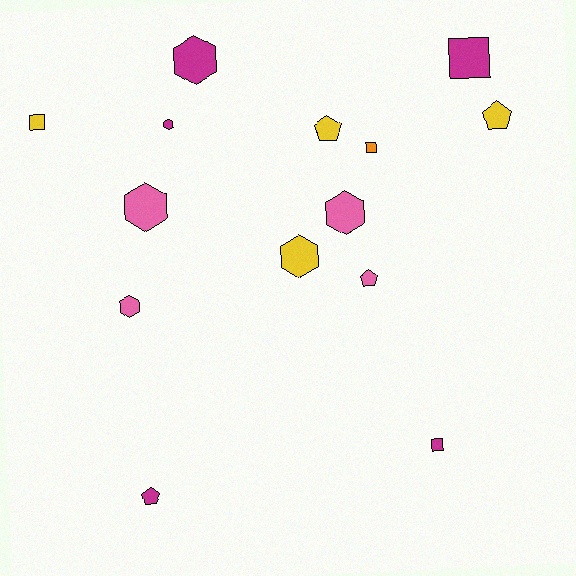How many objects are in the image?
There are 14 objects.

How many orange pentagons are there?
There are no orange pentagons.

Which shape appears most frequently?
Hexagon, with 6 objects.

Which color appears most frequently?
Magenta, with 5 objects.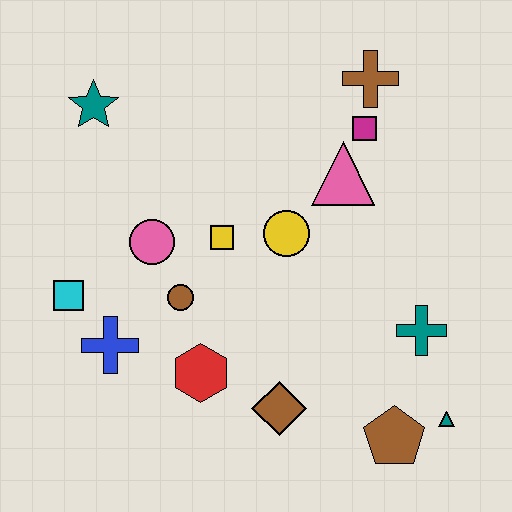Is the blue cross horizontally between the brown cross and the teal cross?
No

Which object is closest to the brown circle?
The pink circle is closest to the brown circle.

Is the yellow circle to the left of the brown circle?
No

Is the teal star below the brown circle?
No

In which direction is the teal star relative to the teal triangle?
The teal star is to the left of the teal triangle.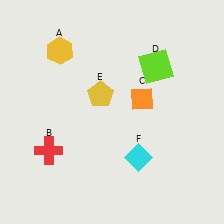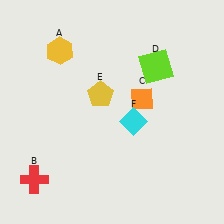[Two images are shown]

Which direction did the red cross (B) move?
The red cross (B) moved down.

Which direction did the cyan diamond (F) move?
The cyan diamond (F) moved up.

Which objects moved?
The objects that moved are: the red cross (B), the cyan diamond (F).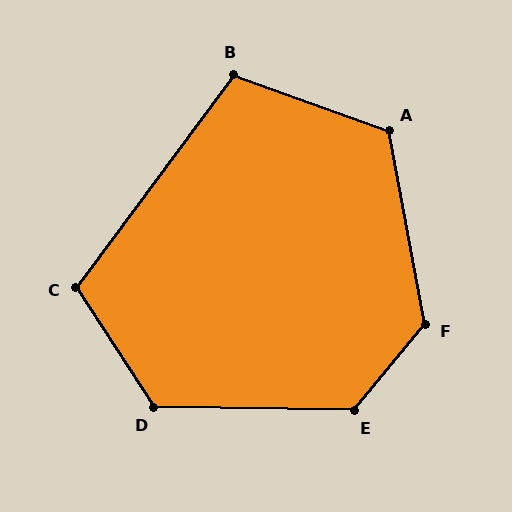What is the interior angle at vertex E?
Approximately 129 degrees (obtuse).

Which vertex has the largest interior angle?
F, at approximately 130 degrees.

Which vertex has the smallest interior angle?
B, at approximately 107 degrees.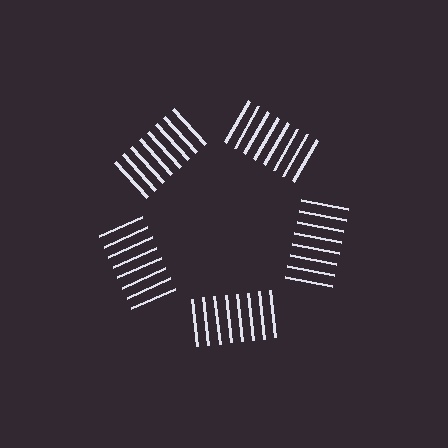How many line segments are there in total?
40 — 8 along each of the 5 edges.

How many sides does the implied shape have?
5 sides — the line-ends trace a pentagon.